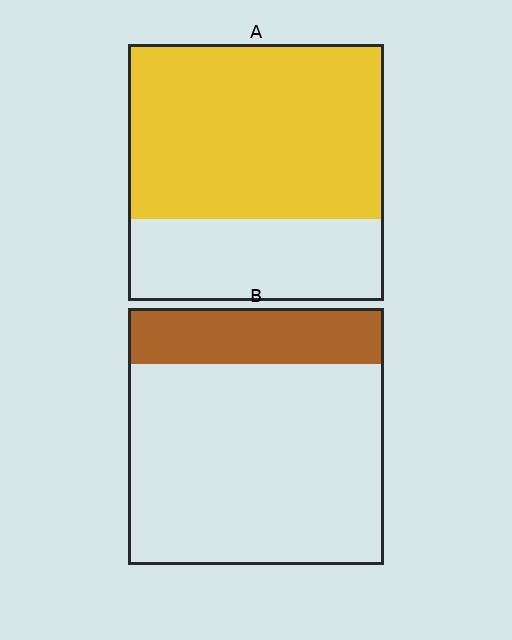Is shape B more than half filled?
No.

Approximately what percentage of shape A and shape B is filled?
A is approximately 70% and B is approximately 20%.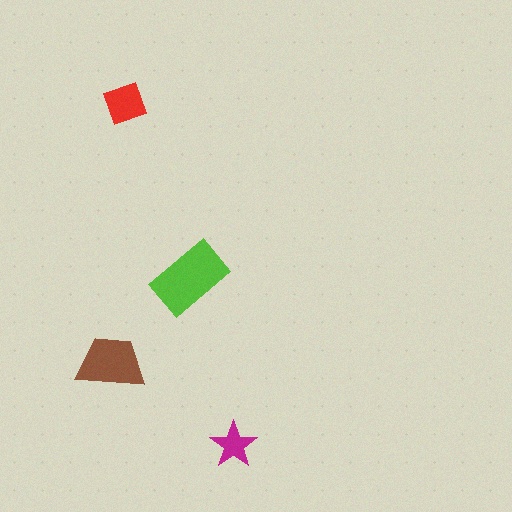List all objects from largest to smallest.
The lime rectangle, the brown trapezoid, the red diamond, the magenta star.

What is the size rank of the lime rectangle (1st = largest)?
1st.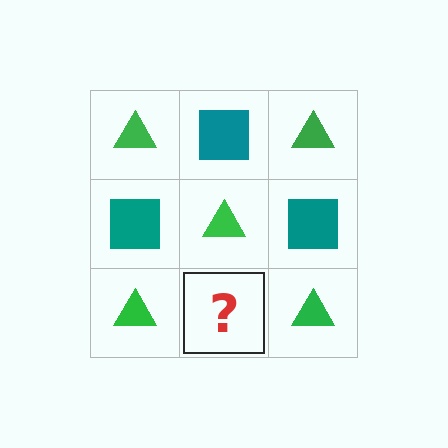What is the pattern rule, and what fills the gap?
The rule is that it alternates green triangle and teal square in a checkerboard pattern. The gap should be filled with a teal square.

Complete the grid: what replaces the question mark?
The question mark should be replaced with a teal square.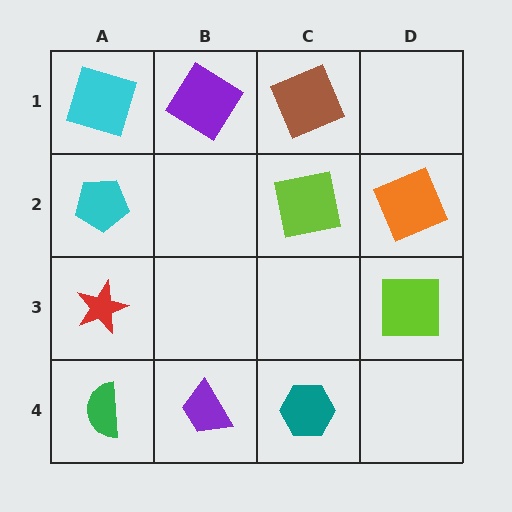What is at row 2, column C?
A lime square.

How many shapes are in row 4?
3 shapes.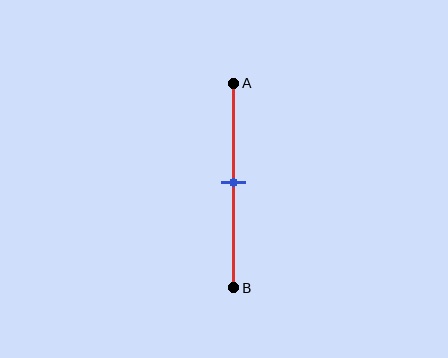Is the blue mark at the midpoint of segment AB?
Yes, the mark is approximately at the midpoint.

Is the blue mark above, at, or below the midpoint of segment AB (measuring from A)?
The blue mark is approximately at the midpoint of segment AB.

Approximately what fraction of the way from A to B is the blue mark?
The blue mark is approximately 50% of the way from A to B.